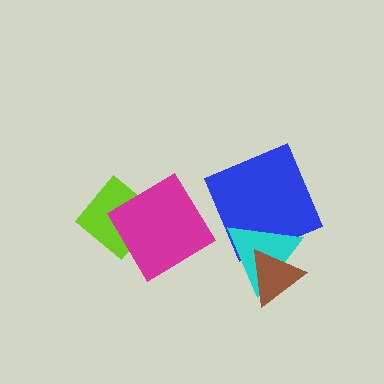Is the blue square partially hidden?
Yes, it is partially covered by another shape.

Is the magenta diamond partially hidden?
No, no other shape covers it.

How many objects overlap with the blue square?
1 object overlaps with the blue square.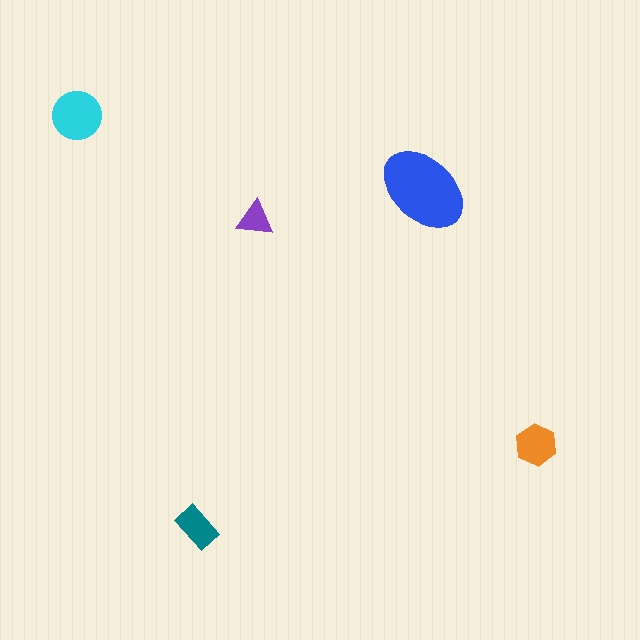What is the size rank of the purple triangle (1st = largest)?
5th.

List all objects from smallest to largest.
The purple triangle, the teal rectangle, the orange hexagon, the cyan circle, the blue ellipse.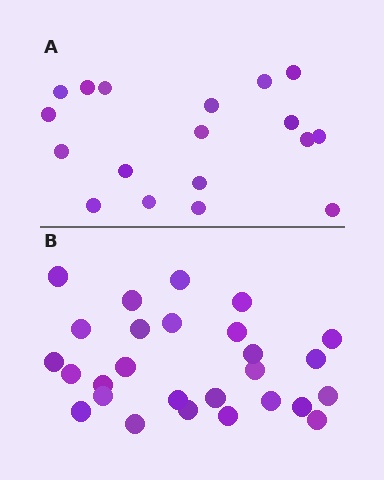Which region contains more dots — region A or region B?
Region B (the bottom region) has more dots.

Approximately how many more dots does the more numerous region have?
Region B has roughly 8 or so more dots than region A.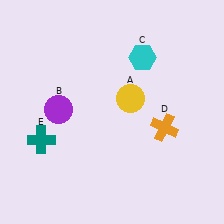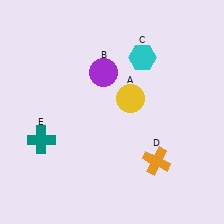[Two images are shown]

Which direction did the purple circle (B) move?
The purple circle (B) moved right.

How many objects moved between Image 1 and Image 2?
2 objects moved between the two images.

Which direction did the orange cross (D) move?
The orange cross (D) moved down.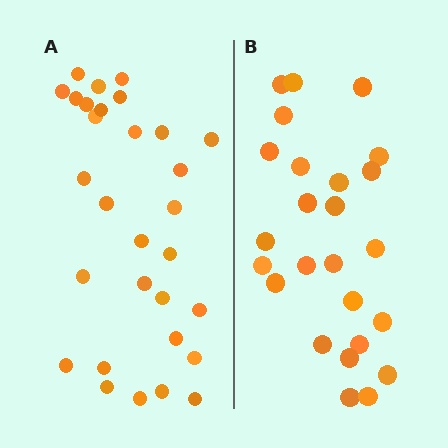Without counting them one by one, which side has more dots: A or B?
Region A (the left region) has more dots.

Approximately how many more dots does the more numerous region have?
Region A has about 5 more dots than region B.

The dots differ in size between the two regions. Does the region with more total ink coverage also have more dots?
No. Region B has more total ink coverage because its dots are larger, but region A actually contains more individual dots. Total area can be misleading — the number of items is what matters here.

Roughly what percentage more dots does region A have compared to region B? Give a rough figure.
About 20% more.